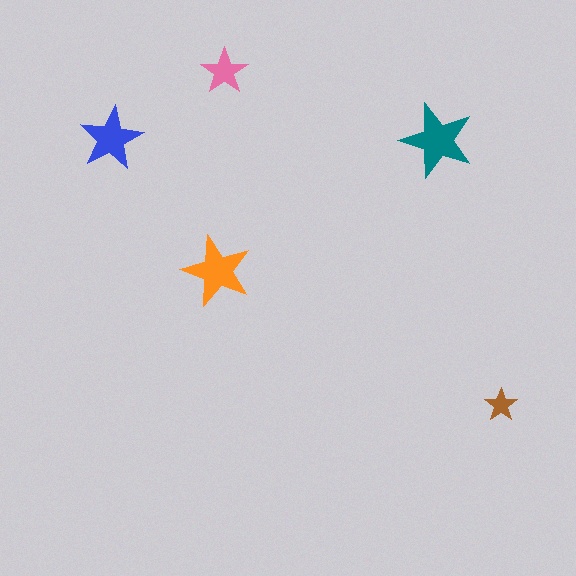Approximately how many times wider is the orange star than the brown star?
About 2 times wider.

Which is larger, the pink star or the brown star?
The pink one.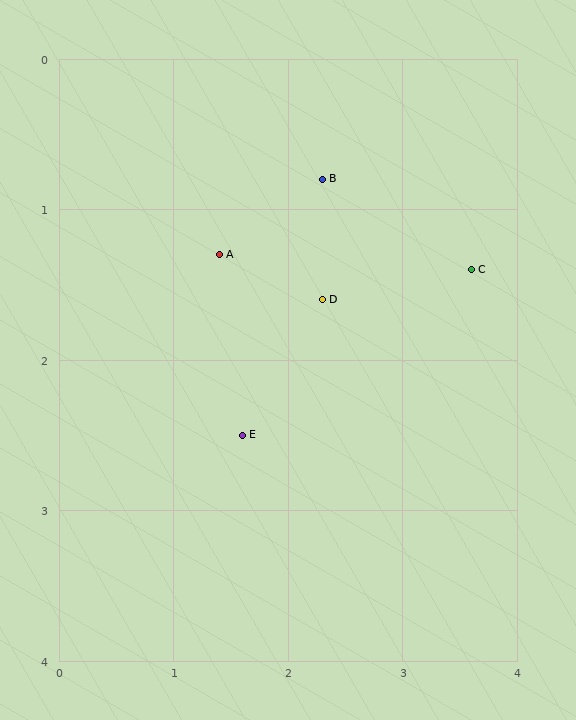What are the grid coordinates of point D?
Point D is at approximately (2.3, 1.6).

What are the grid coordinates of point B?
Point B is at approximately (2.3, 0.8).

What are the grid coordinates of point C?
Point C is at approximately (3.6, 1.4).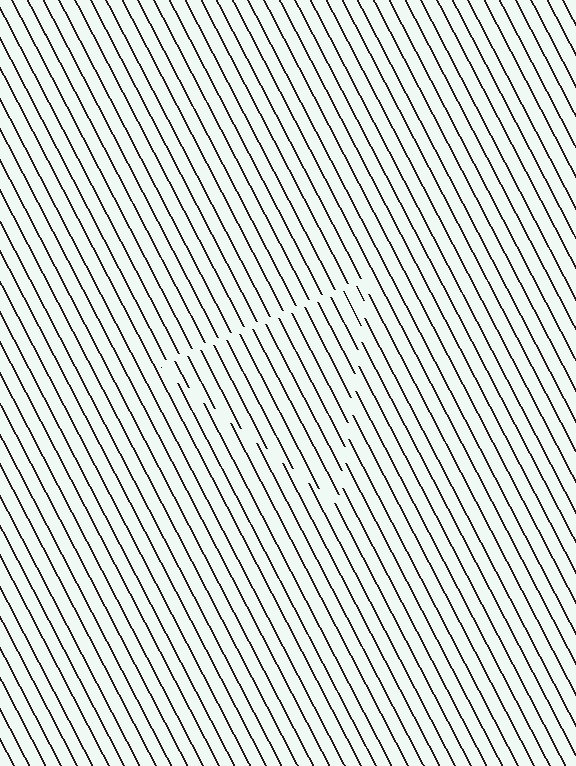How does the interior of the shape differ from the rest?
The interior of the shape contains the same grating, shifted by half a period — the contour is defined by the phase discontinuity where line-ends from the inner and outer gratings abut.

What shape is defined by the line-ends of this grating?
An illusory triangle. The interior of the shape contains the same grating, shifted by half a period — the contour is defined by the phase discontinuity where line-ends from the inner and outer gratings abut.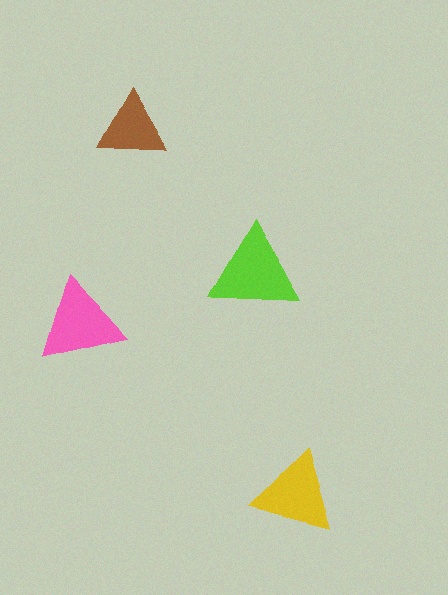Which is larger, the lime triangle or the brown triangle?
The lime one.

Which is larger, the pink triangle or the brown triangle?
The pink one.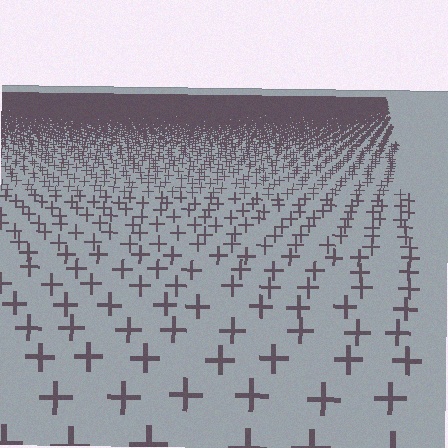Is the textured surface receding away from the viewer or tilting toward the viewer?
The surface is receding away from the viewer. Texture elements get smaller and denser toward the top.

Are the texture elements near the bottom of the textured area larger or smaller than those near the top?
Larger. Near the bottom, elements are closer to the viewer and appear at a bigger on-screen size.